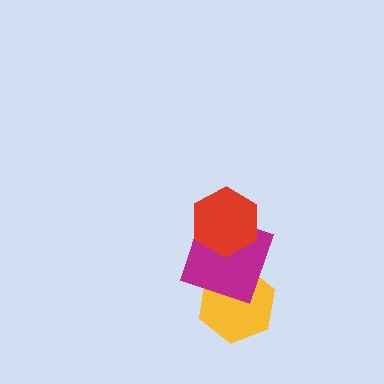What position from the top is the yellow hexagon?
The yellow hexagon is 3rd from the top.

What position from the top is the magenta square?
The magenta square is 2nd from the top.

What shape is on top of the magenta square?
The red hexagon is on top of the magenta square.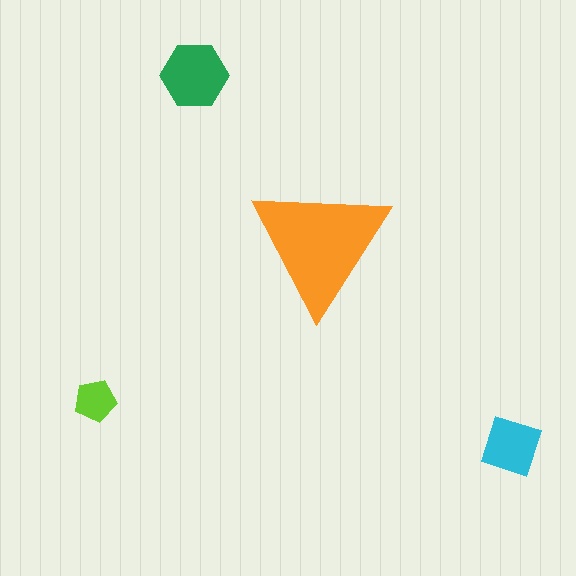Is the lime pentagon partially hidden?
No, the lime pentagon is fully visible.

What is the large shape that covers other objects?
An orange triangle.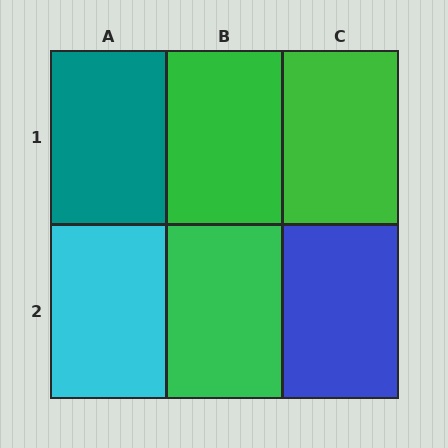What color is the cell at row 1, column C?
Green.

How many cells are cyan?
1 cell is cyan.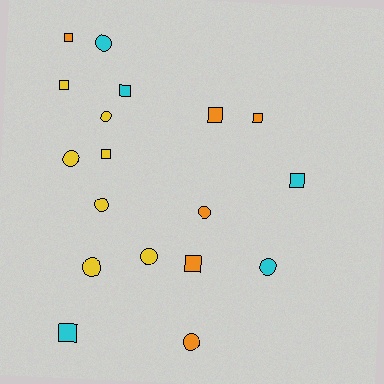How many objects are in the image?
There are 18 objects.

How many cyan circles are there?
There are 2 cyan circles.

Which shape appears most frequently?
Square, with 9 objects.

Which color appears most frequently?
Yellow, with 7 objects.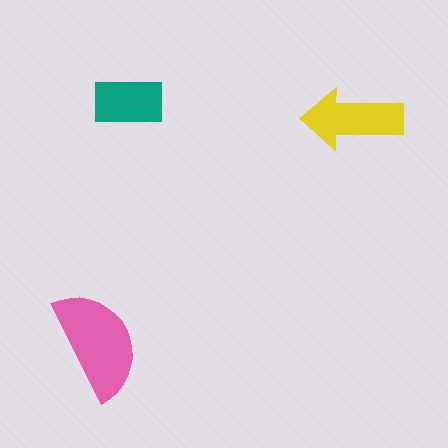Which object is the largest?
The pink semicircle.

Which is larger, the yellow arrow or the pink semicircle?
The pink semicircle.